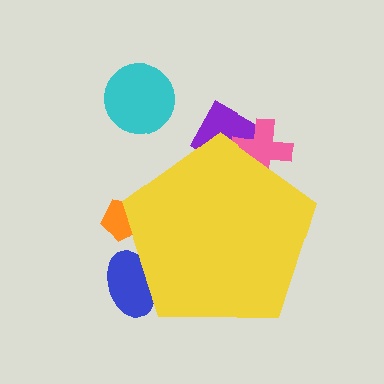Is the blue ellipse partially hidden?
Yes, the blue ellipse is partially hidden behind the yellow pentagon.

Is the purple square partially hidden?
Yes, the purple square is partially hidden behind the yellow pentagon.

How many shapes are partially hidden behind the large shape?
4 shapes are partially hidden.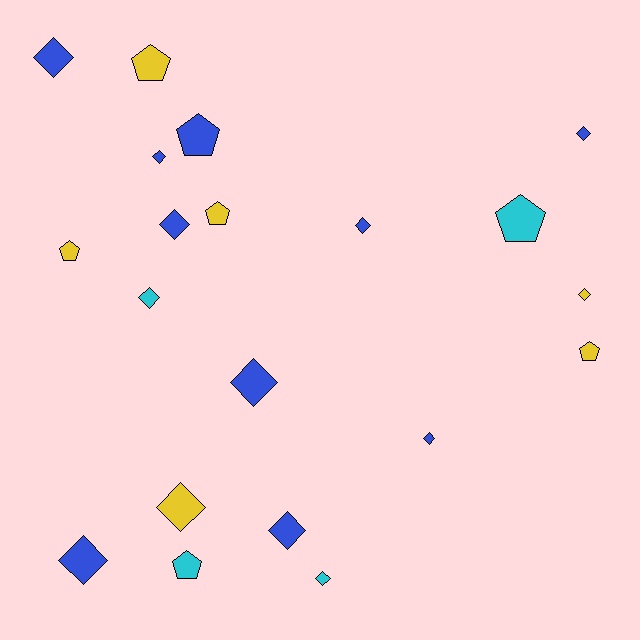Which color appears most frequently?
Blue, with 10 objects.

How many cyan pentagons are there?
There are 2 cyan pentagons.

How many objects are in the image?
There are 20 objects.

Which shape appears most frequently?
Diamond, with 13 objects.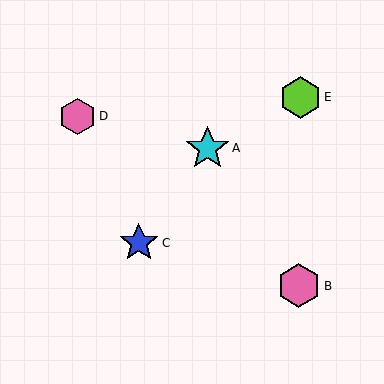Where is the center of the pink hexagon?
The center of the pink hexagon is at (78, 116).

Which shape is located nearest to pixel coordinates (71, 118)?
The pink hexagon (labeled D) at (78, 116) is nearest to that location.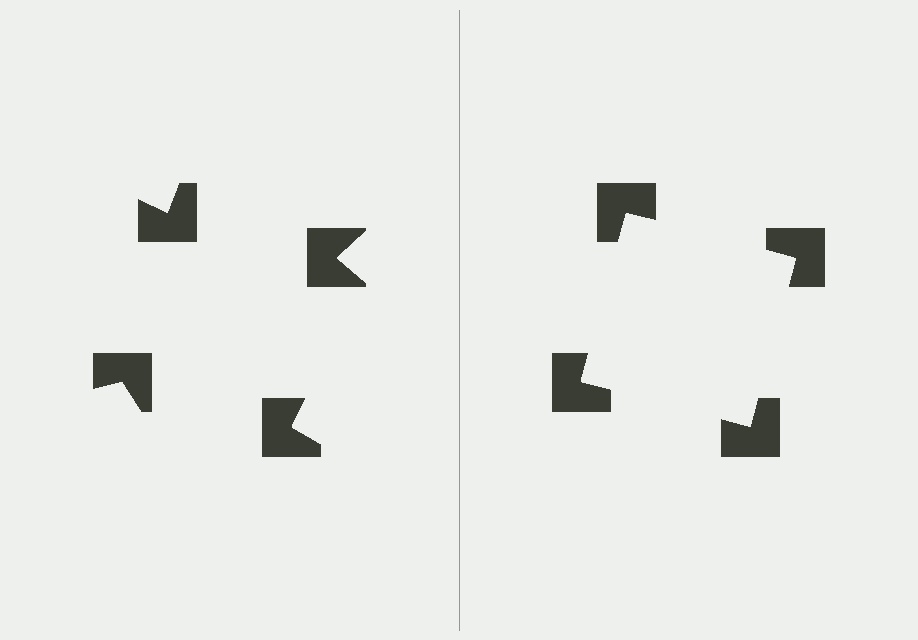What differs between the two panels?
The notched squares are positioned identically on both sides; only the wedge orientations differ. On the right they align to a square; on the left they are misaligned.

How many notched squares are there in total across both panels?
8 — 4 on each side.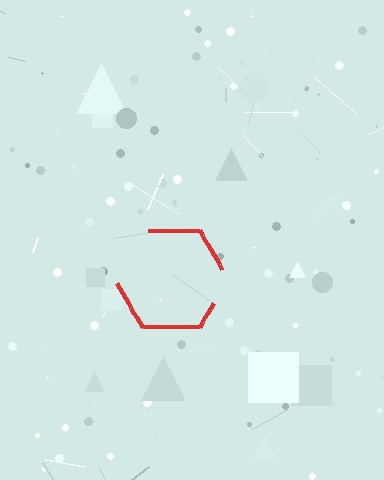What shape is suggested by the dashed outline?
The dashed outline suggests a hexagon.